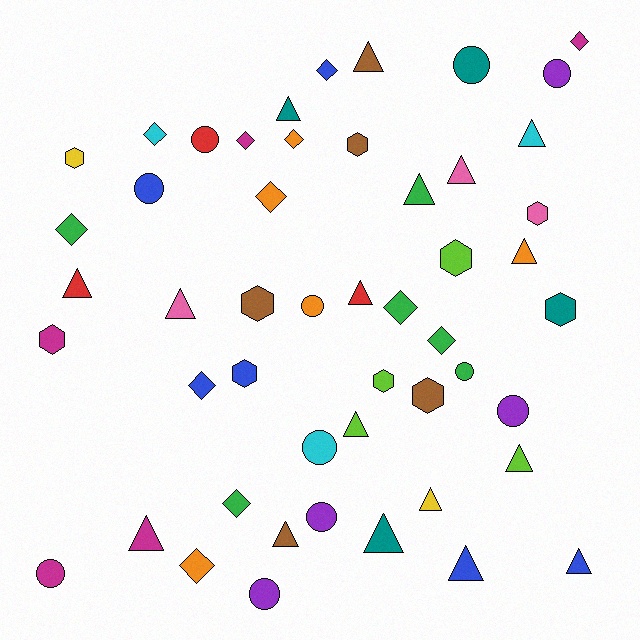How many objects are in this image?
There are 50 objects.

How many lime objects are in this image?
There are 4 lime objects.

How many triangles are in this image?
There are 17 triangles.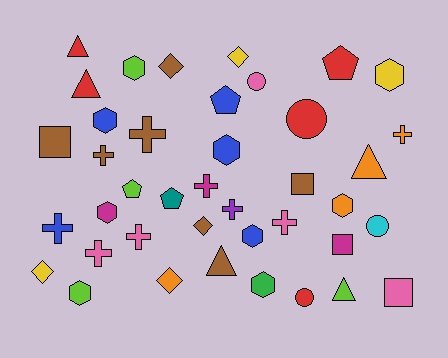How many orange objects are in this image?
There are 4 orange objects.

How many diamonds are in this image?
There are 5 diamonds.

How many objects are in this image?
There are 40 objects.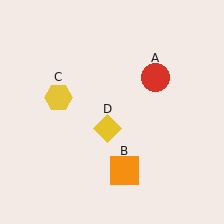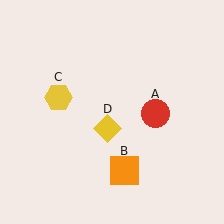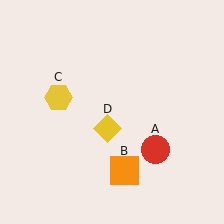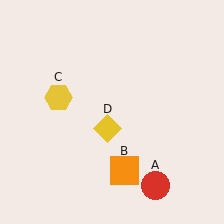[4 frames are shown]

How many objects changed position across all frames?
1 object changed position: red circle (object A).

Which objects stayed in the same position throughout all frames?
Orange square (object B) and yellow hexagon (object C) and yellow diamond (object D) remained stationary.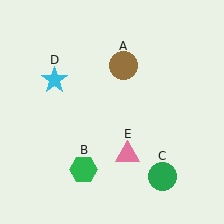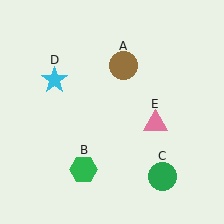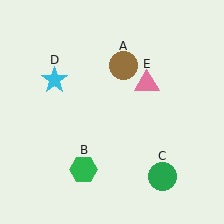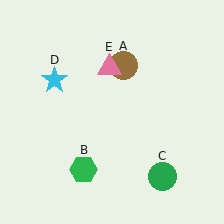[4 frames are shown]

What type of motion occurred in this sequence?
The pink triangle (object E) rotated counterclockwise around the center of the scene.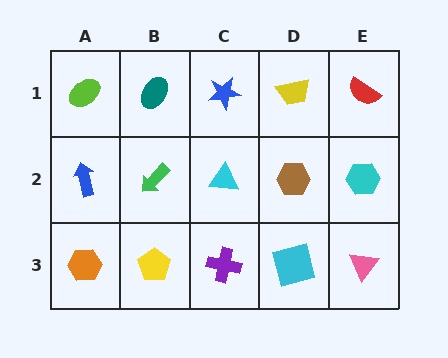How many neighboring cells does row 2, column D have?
4.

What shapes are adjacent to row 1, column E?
A cyan hexagon (row 2, column E), a yellow trapezoid (row 1, column D).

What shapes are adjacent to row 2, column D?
A yellow trapezoid (row 1, column D), a cyan square (row 3, column D), a cyan triangle (row 2, column C), a cyan hexagon (row 2, column E).